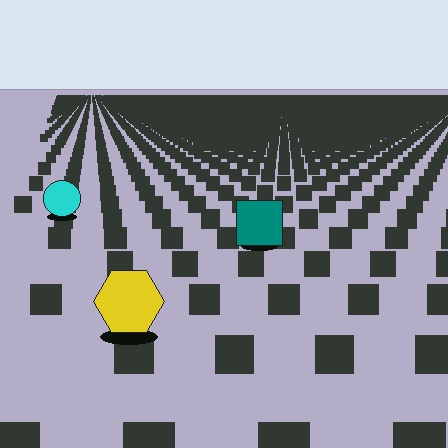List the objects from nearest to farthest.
From nearest to farthest: the yellow hexagon, the teal square, the cyan circle.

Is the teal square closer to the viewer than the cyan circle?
Yes. The teal square is closer — you can tell from the texture gradient: the ground texture is coarser near it.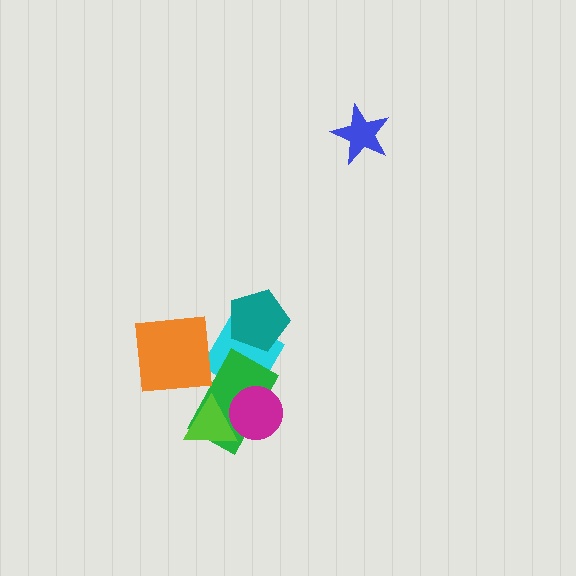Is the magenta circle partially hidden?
Yes, it is partially covered by another shape.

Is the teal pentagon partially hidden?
No, no other shape covers it.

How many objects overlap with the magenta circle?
3 objects overlap with the magenta circle.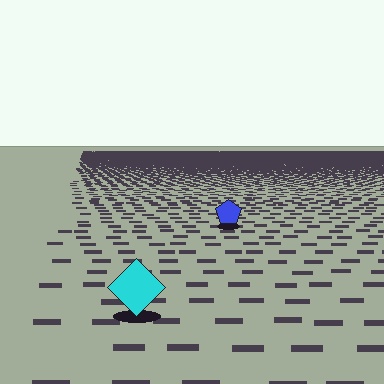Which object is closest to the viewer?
The cyan diamond is closest. The texture marks near it are larger and more spread out.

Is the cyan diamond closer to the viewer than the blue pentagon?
Yes. The cyan diamond is closer — you can tell from the texture gradient: the ground texture is coarser near it.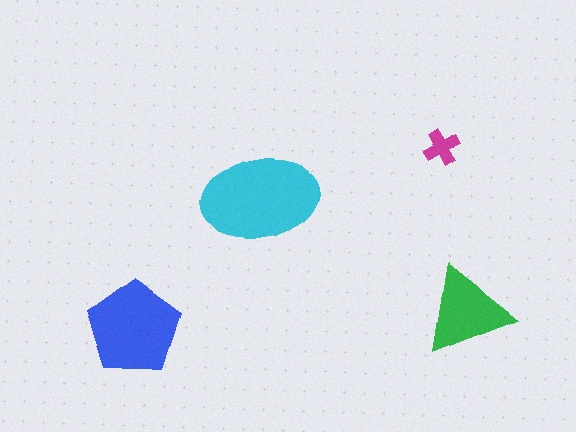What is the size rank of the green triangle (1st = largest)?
3rd.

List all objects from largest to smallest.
The cyan ellipse, the blue pentagon, the green triangle, the magenta cross.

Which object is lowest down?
The blue pentagon is bottommost.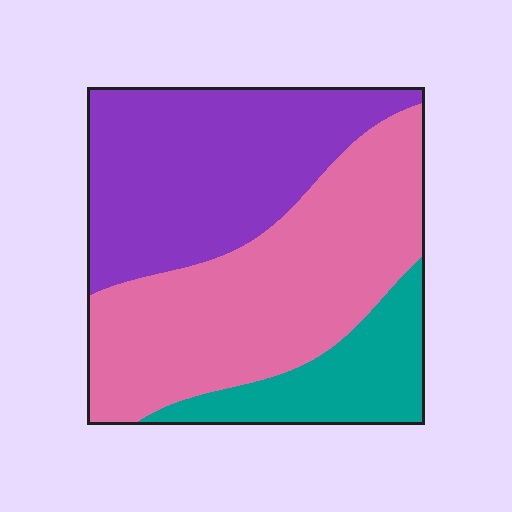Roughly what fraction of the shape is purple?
Purple takes up about three eighths (3/8) of the shape.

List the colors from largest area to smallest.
From largest to smallest: pink, purple, teal.